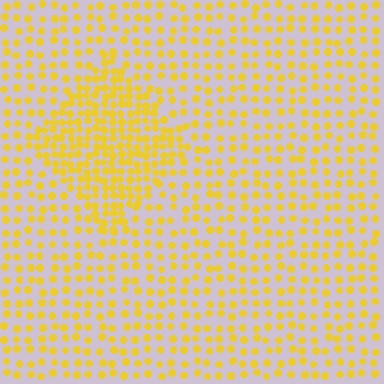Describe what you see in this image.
The image contains small yellow elements arranged at two different densities. A diamond-shaped region is visible where the elements are more densely packed than the surrounding area.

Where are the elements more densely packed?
The elements are more densely packed inside the diamond boundary.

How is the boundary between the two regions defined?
The boundary is defined by a change in element density (approximately 2.0x ratio). All elements are the same color, size, and shape.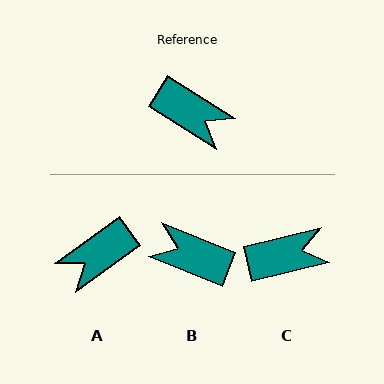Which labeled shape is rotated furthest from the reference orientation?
B, about 169 degrees away.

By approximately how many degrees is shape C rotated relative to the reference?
Approximately 46 degrees counter-clockwise.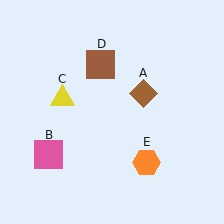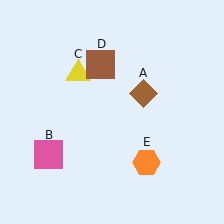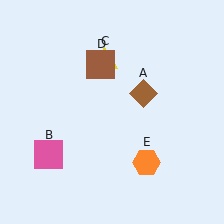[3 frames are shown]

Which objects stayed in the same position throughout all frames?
Brown diamond (object A) and pink square (object B) and brown square (object D) and orange hexagon (object E) remained stationary.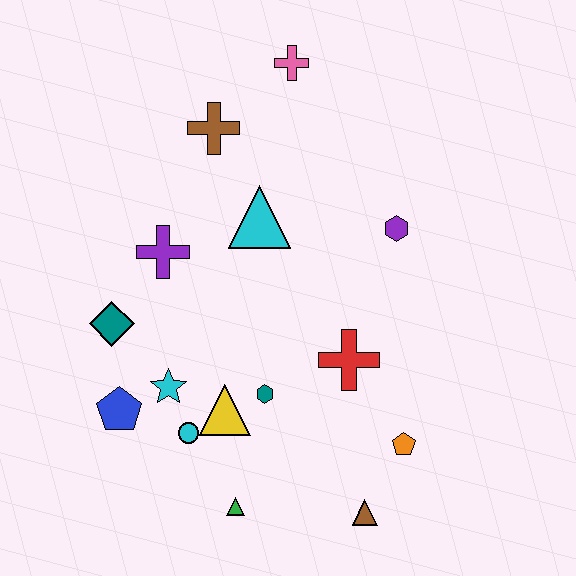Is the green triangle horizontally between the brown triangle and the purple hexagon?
No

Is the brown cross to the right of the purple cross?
Yes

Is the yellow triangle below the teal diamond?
Yes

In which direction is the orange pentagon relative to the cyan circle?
The orange pentagon is to the right of the cyan circle.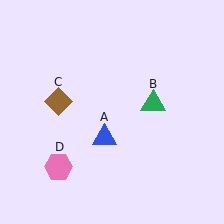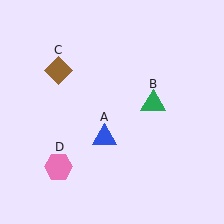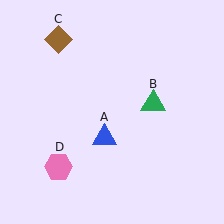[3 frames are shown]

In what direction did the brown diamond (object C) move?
The brown diamond (object C) moved up.